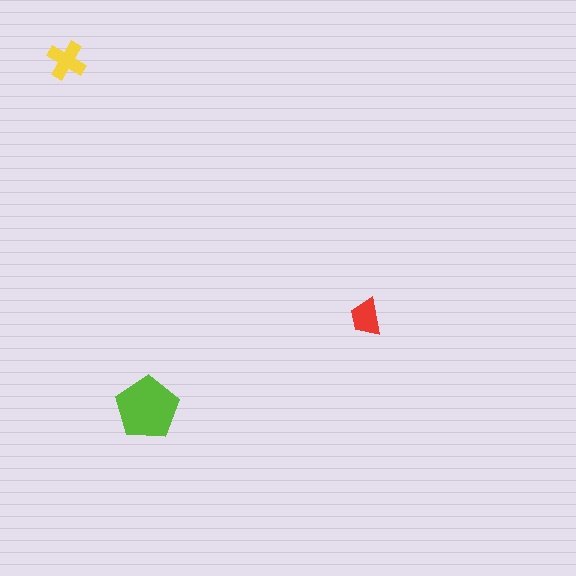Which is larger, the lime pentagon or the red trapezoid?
The lime pentagon.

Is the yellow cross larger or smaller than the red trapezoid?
Larger.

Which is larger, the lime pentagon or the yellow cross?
The lime pentagon.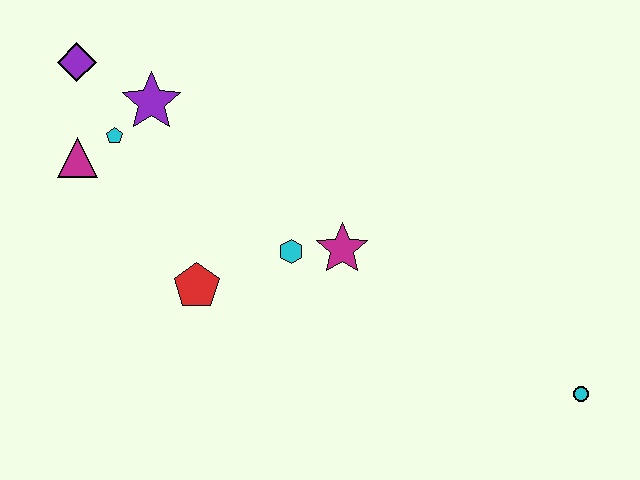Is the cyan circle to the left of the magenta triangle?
No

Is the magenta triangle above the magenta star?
Yes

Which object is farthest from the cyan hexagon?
The cyan circle is farthest from the cyan hexagon.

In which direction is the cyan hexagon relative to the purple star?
The cyan hexagon is below the purple star.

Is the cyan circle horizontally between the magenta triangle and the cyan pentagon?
No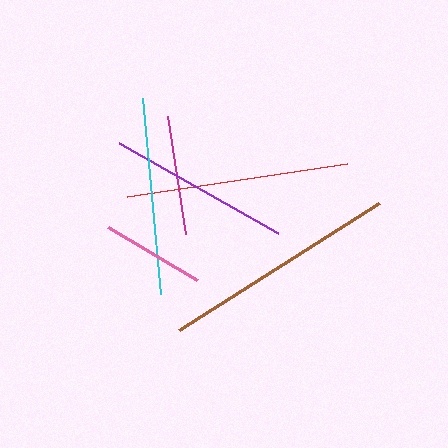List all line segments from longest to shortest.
From longest to shortest: brown, red, cyan, purple, magenta, pink.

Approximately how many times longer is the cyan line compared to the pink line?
The cyan line is approximately 1.9 times the length of the pink line.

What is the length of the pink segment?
The pink segment is approximately 103 pixels long.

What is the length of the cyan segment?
The cyan segment is approximately 197 pixels long.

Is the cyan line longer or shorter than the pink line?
The cyan line is longer than the pink line.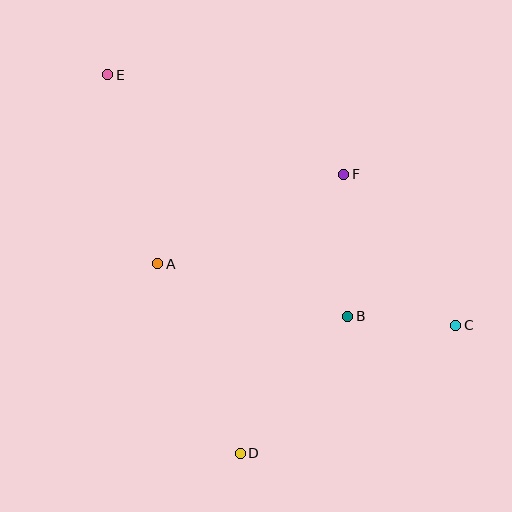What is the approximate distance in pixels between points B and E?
The distance between B and E is approximately 340 pixels.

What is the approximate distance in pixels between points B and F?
The distance between B and F is approximately 142 pixels.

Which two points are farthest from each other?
Points C and E are farthest from each other.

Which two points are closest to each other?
Points B and C are closest to each other.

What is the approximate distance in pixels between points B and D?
The distance between B and D is approximately 174 pixels.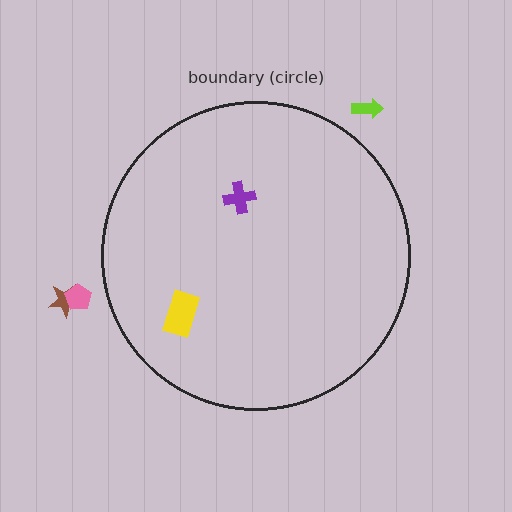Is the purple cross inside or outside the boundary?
Inside.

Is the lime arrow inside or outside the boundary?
Outside.